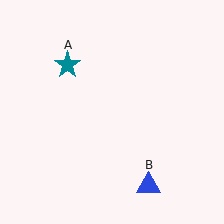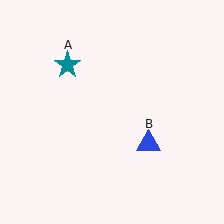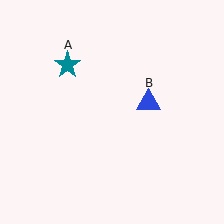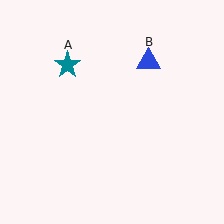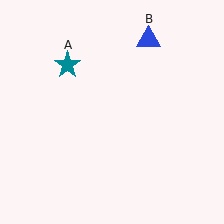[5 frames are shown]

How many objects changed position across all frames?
1 object changed position: blue triangle (object B).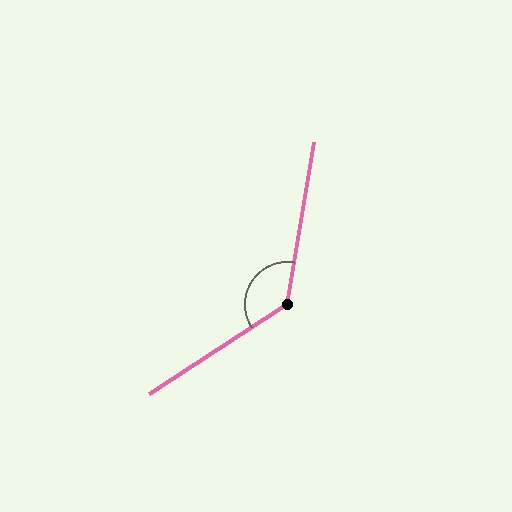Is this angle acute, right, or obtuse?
It is obtuse.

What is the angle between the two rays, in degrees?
Approximately 133 degrees.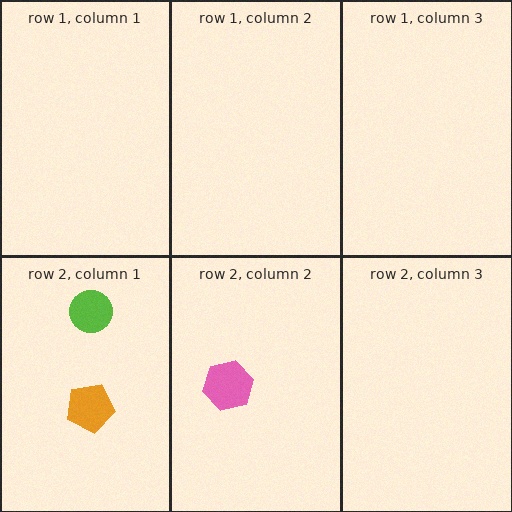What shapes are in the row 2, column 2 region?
The pink hexagon.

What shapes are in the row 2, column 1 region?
The orange pentagon, the lime circle.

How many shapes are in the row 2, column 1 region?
2.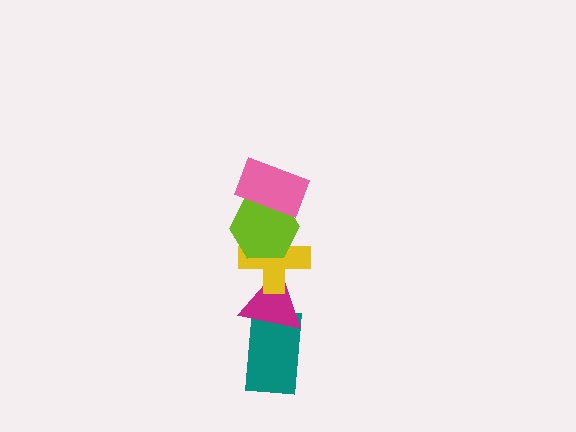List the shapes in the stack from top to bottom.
From top to bottom: the pink rectangle, the lime hexagon, the yellow cross, the magenta triangle, the teal rectangle.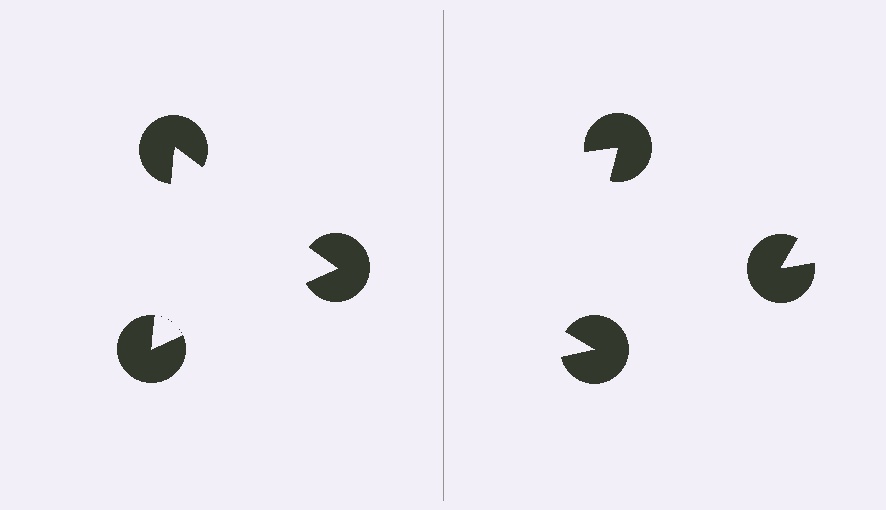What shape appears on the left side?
An illusory triangle.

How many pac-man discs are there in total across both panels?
6 — 3 on each side.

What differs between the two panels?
The pac-man discs are positioned identically on both sides; only the wedge orientations differ. On the left they align to a triangle; on the right they are misaligned.